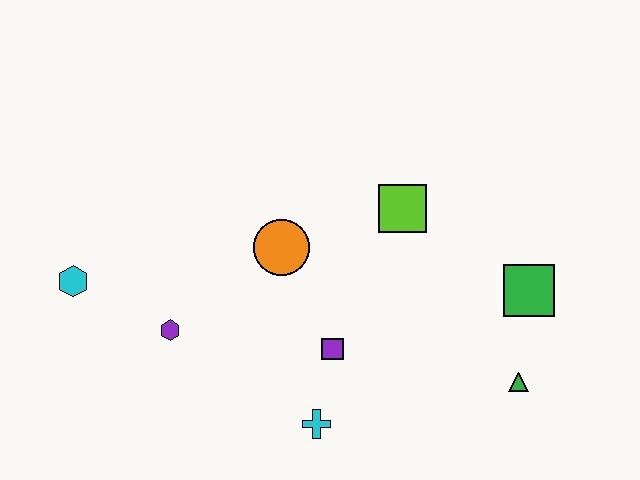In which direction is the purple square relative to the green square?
The purple square is to the left of the green square.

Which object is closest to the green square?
The green triangle is closest to the green square.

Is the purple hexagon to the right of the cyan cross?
No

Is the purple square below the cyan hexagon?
Yes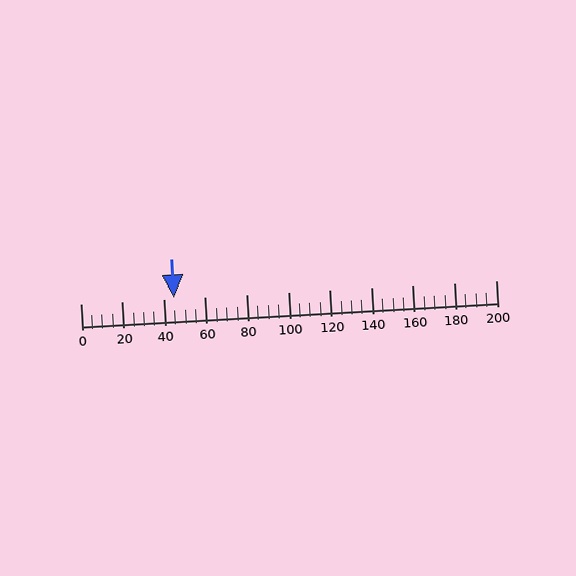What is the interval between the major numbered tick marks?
The major tick marks are spaced 20 units apart.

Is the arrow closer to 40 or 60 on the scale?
The arrow is closer to 40.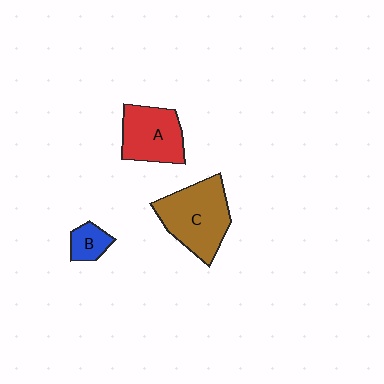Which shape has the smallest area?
Shape B (blue).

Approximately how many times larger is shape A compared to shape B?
Approximately 2.6 times.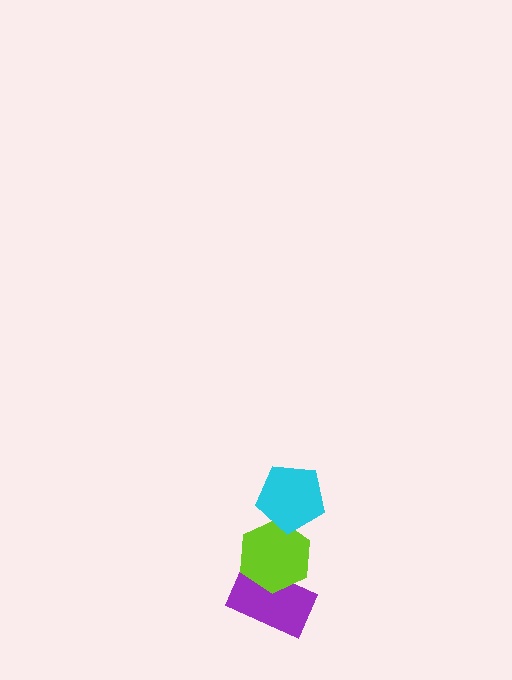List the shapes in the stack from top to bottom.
From top to bottom: the cyan pentagon, the lime hexagon, the purple rectangle.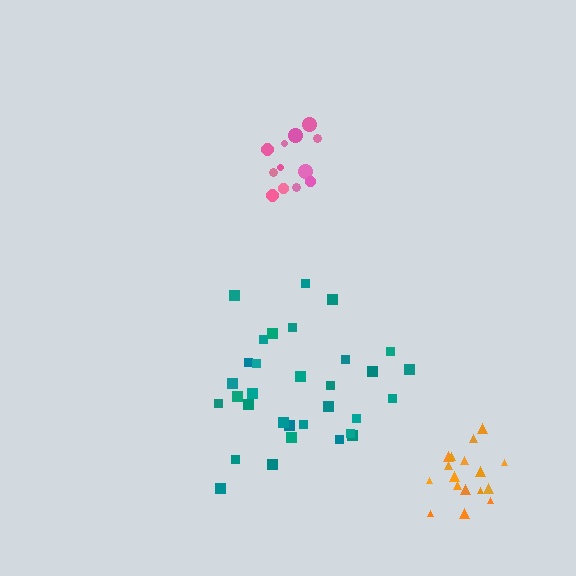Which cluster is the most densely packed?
Orange.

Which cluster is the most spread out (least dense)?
Teal.